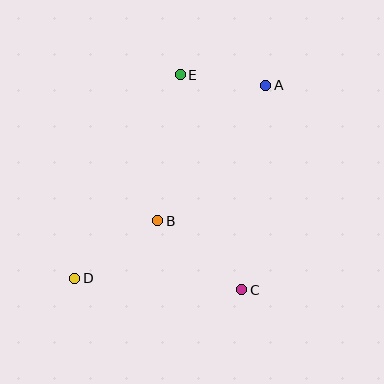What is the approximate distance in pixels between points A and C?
The distance between A and C is approximately 206 pixels.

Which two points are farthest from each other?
Points A and D are farthest from each other.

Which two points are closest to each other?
Points A and E are closest to each other.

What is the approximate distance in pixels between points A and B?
The distance between A and B is approximately 173 pixels.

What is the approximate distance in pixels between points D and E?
The distance between D and E is approximately 229 pixels.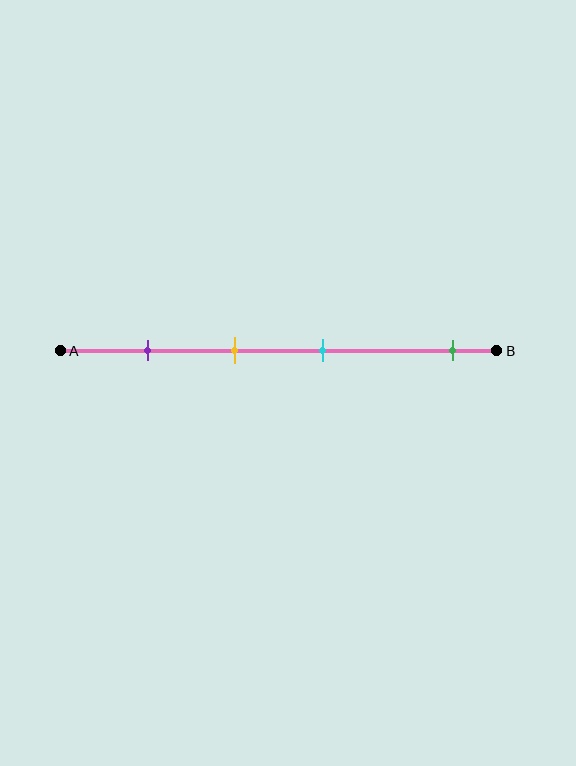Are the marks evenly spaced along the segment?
No, the marks are not evenly spaced.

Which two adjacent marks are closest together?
The yellow and cyan marks are the closest adjacent pair.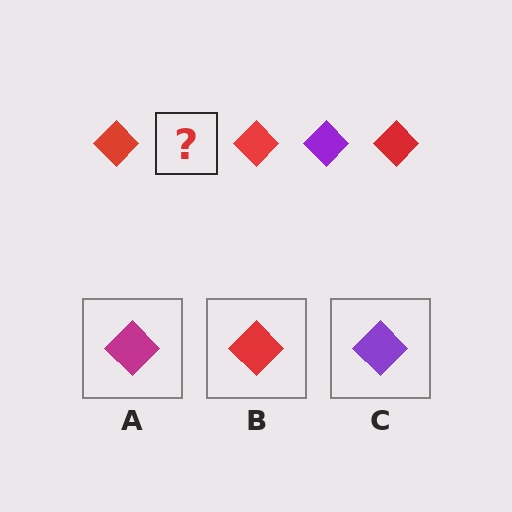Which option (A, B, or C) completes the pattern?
C.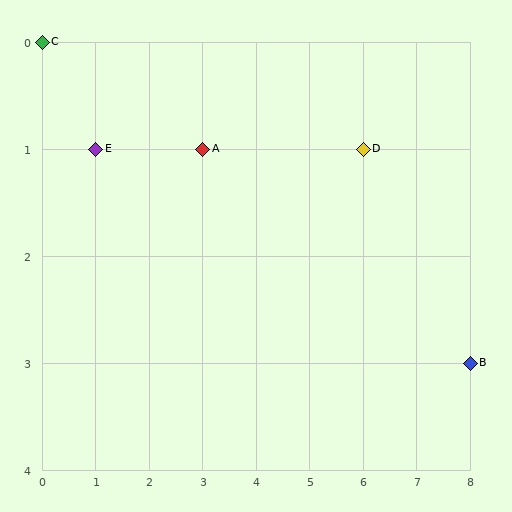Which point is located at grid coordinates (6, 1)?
Point D is at (6, 1).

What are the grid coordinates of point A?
Point A is at grid coordinates (3, 1).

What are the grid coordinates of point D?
Point D is at grid coordinates (6, 1).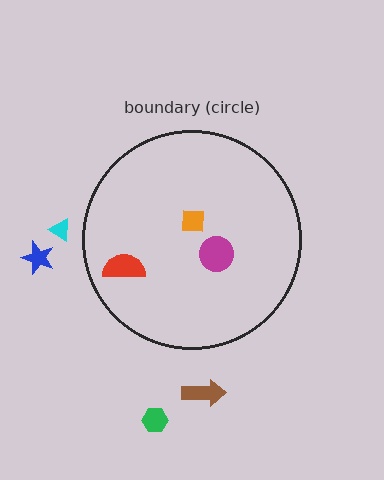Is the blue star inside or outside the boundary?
Outside.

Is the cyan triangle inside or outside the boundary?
Outside.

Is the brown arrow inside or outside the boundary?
Outside.